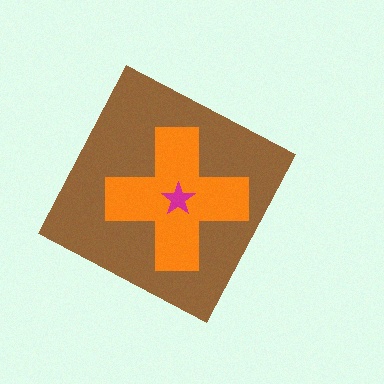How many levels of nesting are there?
3.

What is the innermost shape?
The magenta star.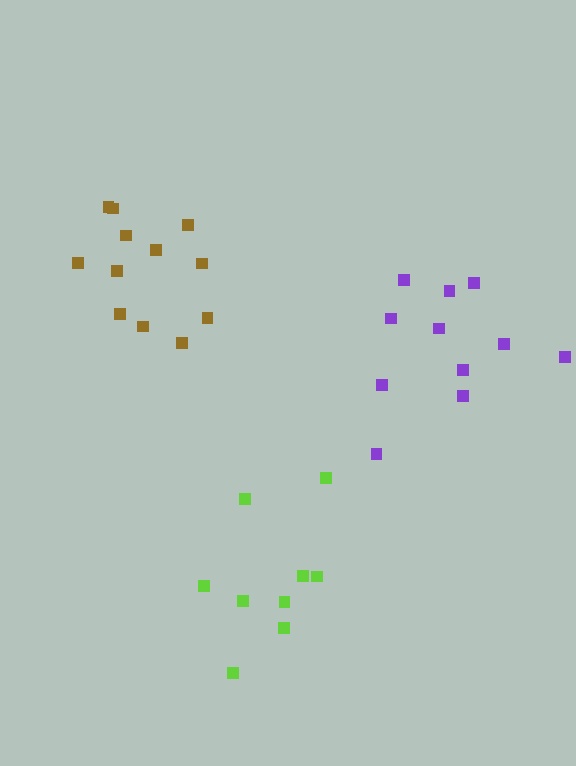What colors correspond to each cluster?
The clusters are colored: purple, lime, brown.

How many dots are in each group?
Group 1: 11 dots, Group 2: 9 dots, Group 3: 12 dots (32 total).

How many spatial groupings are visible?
There are 3 spatial groupings.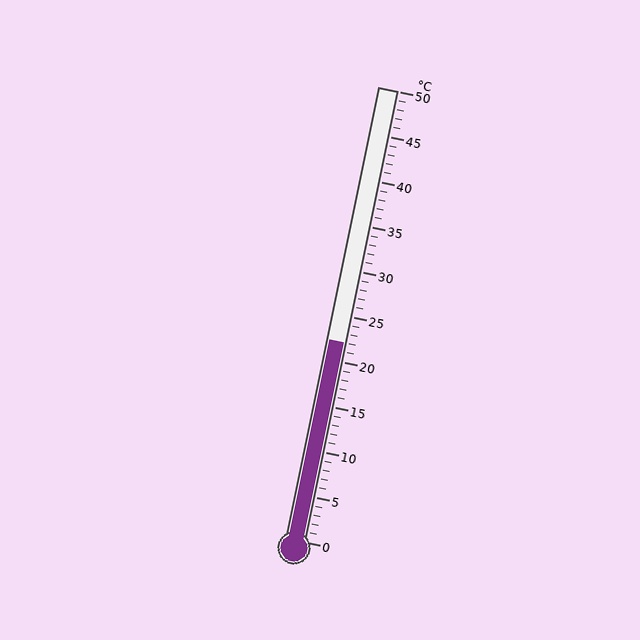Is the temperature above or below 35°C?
The temperature is below 35°C.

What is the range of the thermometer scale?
The thermometer scale ranges from 0°C to 50°C.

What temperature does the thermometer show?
The thermometer shows approximately 22°C.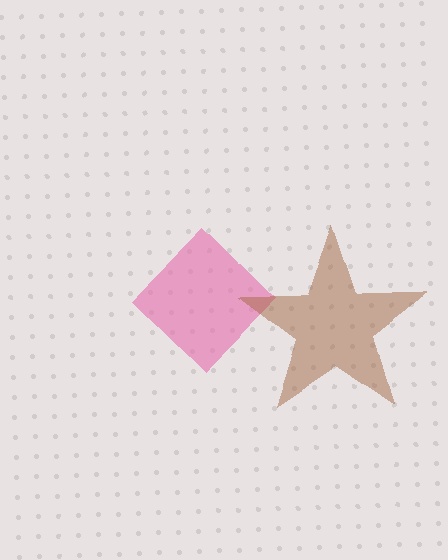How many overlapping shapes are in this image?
There are 2 overlapping shapes in the image.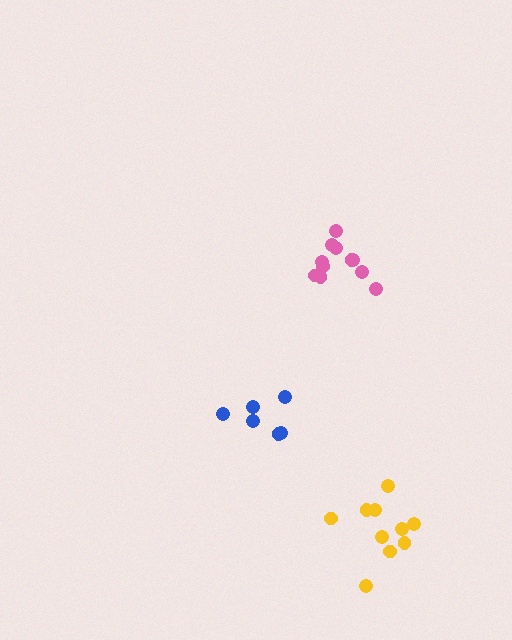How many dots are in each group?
Group 1: 10 dots, Group 2: 6 dots, Group 3: 11 dots (27 total).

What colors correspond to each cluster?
The clusters are colored: yellow, blue, pink.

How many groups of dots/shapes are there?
There are 3 groups.